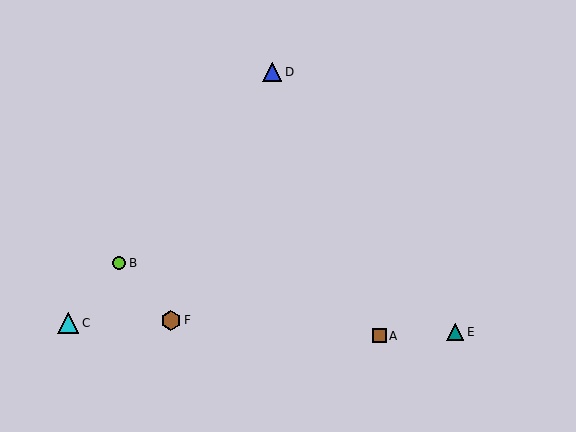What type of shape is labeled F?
Shape F is a brown hexagon.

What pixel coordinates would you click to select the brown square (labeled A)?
Click at (379, 336) to select the brown square A.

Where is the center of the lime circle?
The center of the lime circle is at (119, 263).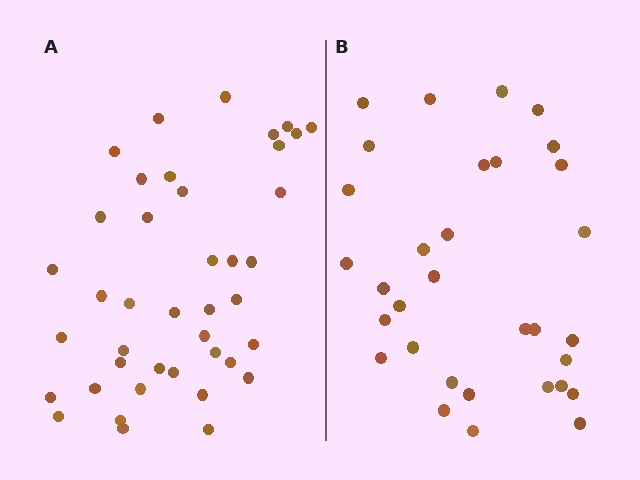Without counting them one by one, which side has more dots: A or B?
Region A (the left region) has more dots.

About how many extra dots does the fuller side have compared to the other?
Region A has roughly 8 or so more dots than region B.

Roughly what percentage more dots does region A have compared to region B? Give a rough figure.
About 30% more.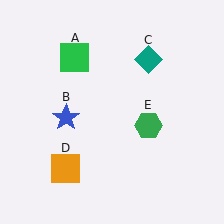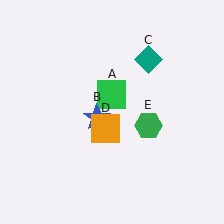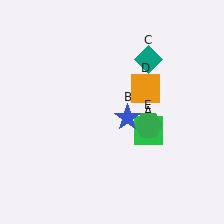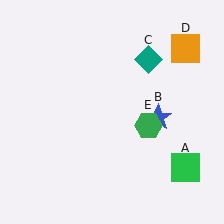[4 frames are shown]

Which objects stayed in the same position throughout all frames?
Teal diamond (object C) and green hexagon (object E) remained stationary.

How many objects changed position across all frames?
3 objects changed position: green square (object A), blue star (object B), orange square (object D).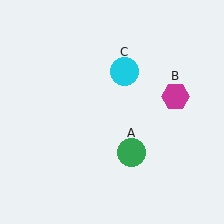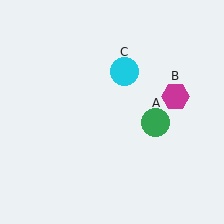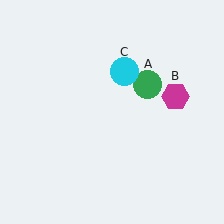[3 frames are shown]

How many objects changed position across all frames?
1 object changed position: green circle (object A).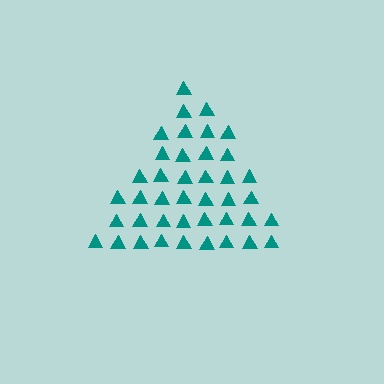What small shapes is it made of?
It is made of small triangles.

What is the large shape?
The large shape is a triangle.